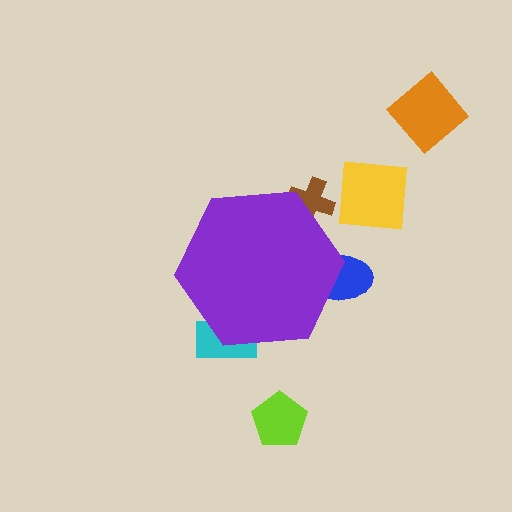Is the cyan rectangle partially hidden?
Yes, the cyan rectangle is partially hidden behind the purple hexagon.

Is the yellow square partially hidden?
No, the yellow square is fully visible.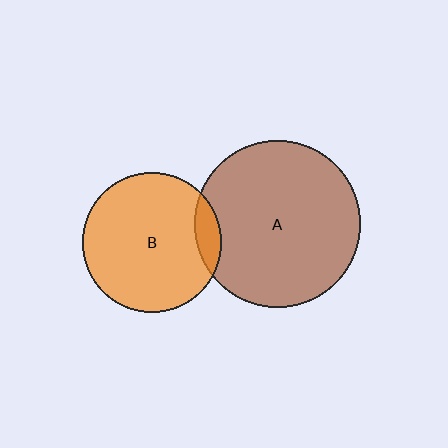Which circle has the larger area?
Circle A (brown).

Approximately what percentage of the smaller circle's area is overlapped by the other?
Approximately 10%.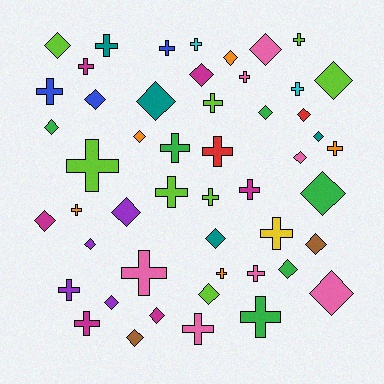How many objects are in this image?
There are 50 objects.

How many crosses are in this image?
There are 25 crosses.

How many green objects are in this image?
There are 6 green objects.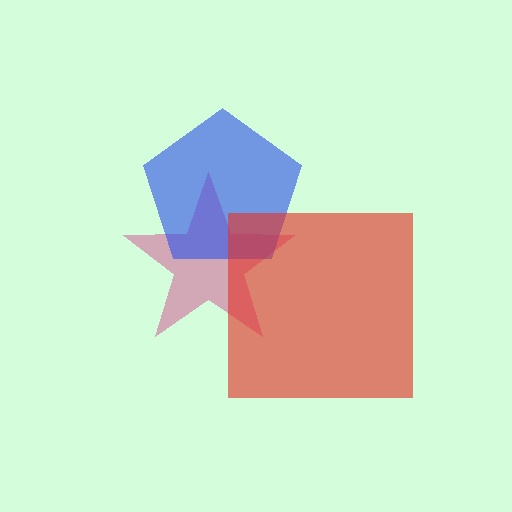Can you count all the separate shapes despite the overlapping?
Yes, there are 3 separate shapes.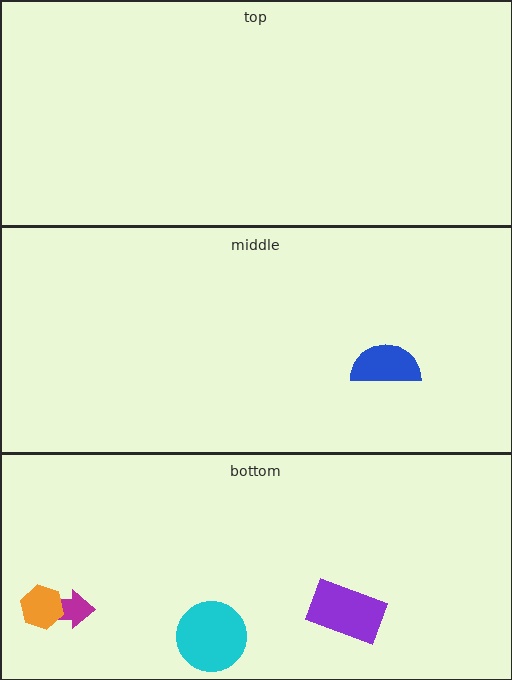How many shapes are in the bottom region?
4.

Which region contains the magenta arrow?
The bottom region.